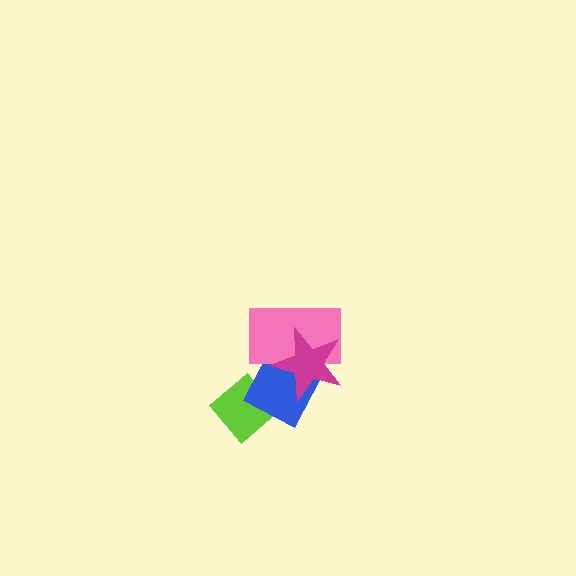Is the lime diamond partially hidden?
Yes, it is partially covered by another shape.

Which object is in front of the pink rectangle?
The magenta star is in front of the pink rectangle.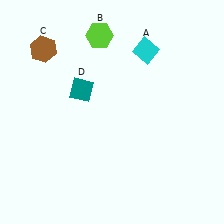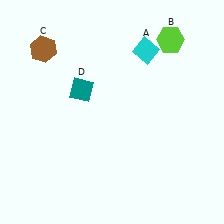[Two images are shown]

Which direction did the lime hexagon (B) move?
The lime hexagon (B) moved right.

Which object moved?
The lime hexagon (B) moved right.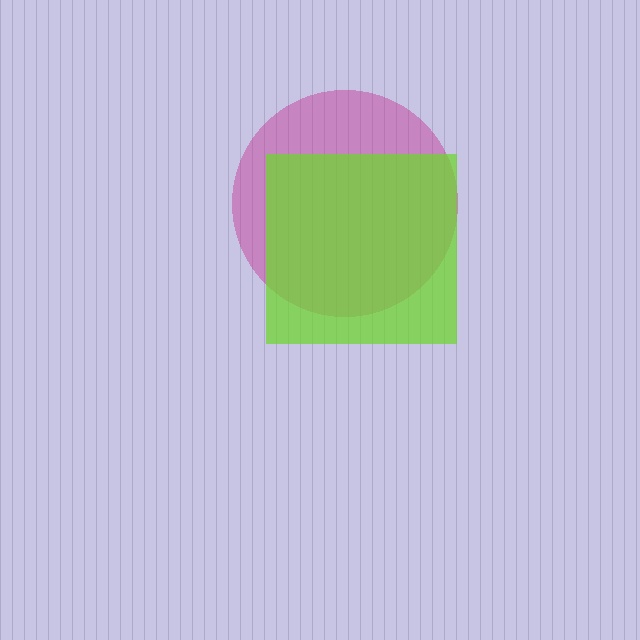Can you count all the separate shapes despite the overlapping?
Yes, there are 2 separate shapes.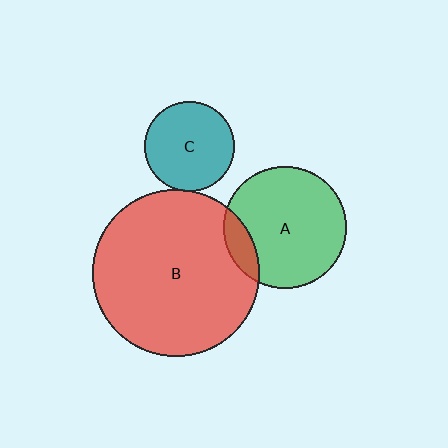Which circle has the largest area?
Circle B (red).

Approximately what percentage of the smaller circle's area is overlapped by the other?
Approximately 15%.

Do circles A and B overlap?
Yes.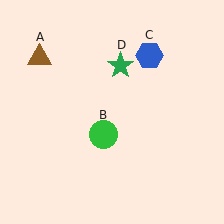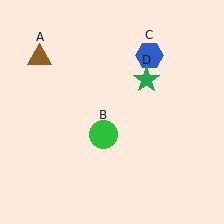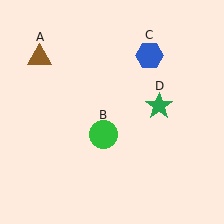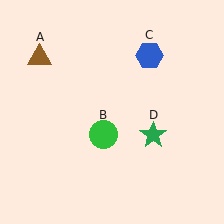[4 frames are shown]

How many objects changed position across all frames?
1 object changed position: green star (object D).